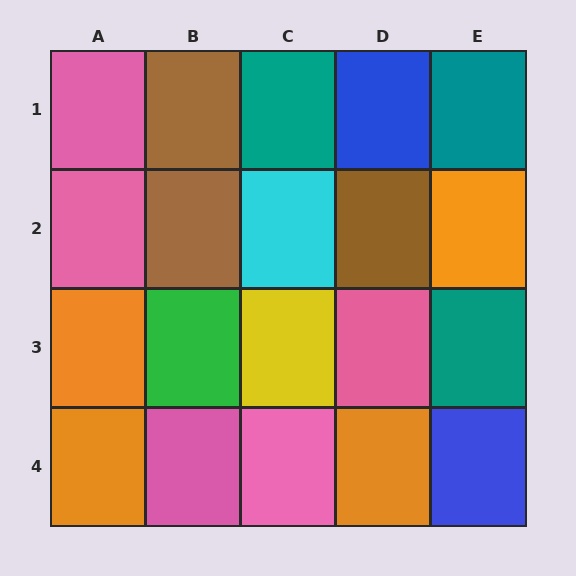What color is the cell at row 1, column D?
Blue.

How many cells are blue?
2 cells are blue.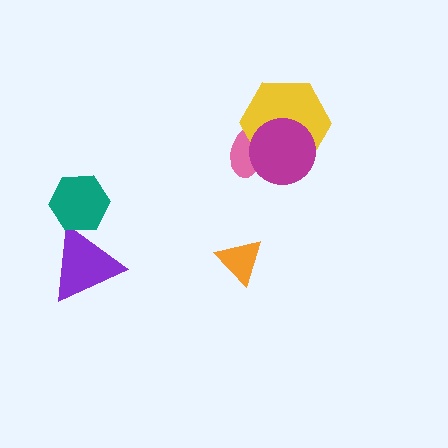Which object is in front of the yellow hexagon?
The magenta circle is in front of the yellow hexagon.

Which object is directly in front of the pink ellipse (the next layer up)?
The yellow hexagon is directly in front of the pink ellipse.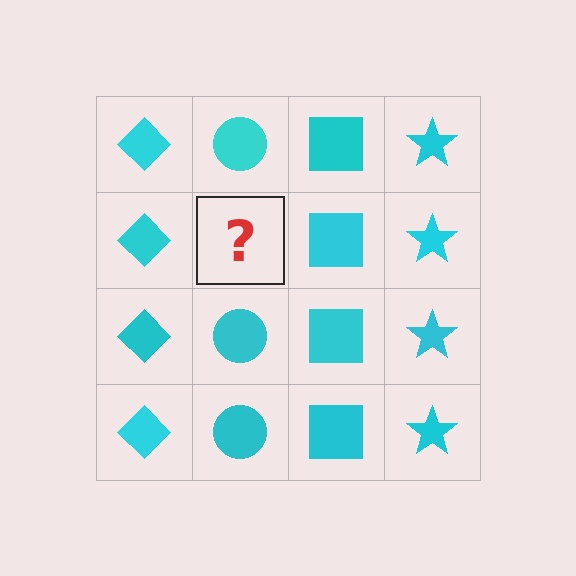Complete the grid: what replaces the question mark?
The question mark should be replaced with a cyan circle.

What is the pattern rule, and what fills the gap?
The rule is that each column has a consistent shape. The gap should be filled with a cyan circle.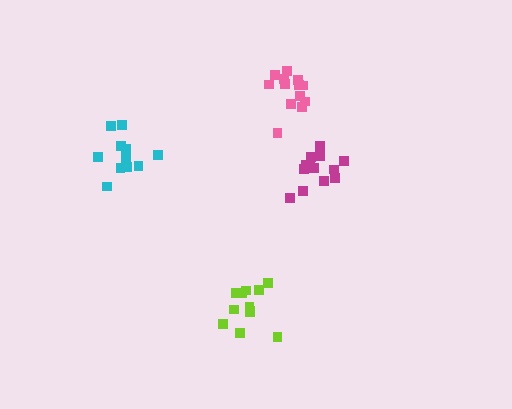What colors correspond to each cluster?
The clusters are colored: magenta, lime, cyan, pink.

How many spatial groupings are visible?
There are 4 spatial groupings.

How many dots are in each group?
Group 1: 13 dots, Group 2: 12 dots, Group 3: 12 dots, Group 4: 13 dots (50 total).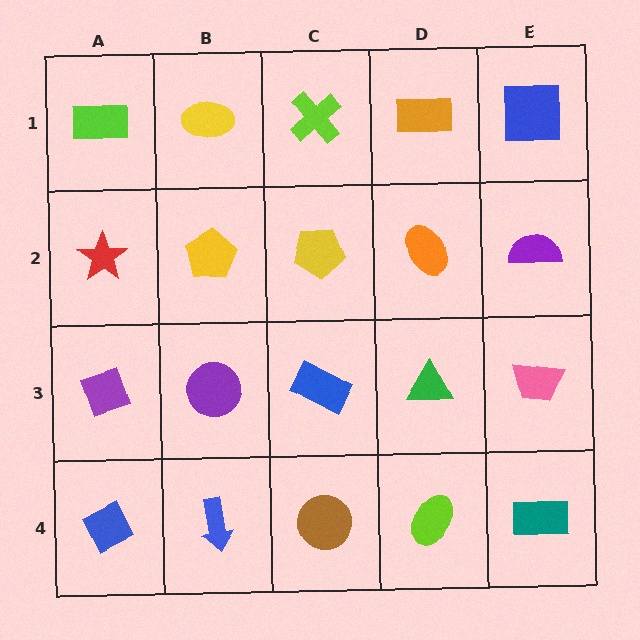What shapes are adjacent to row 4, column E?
A pink trapezoid (row 3, column E), a lime ellipse (row 4, column D).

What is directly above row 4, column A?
A purple diamond.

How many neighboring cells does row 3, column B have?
4.